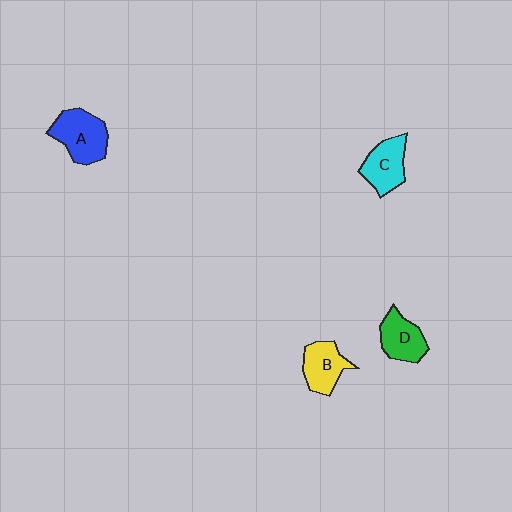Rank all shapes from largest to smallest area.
From largest to smallest: A (blue), C (cyan), B (yellow), D (green).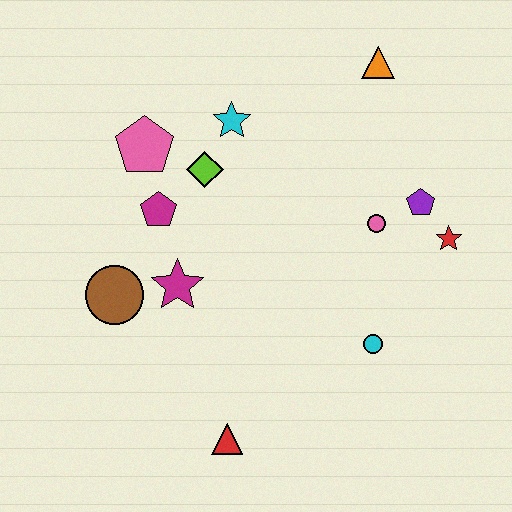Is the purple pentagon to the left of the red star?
Yes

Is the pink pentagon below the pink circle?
No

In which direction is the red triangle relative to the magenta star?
The red triangle is below the magenta star.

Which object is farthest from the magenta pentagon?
The red star is farthest from the magenta pentagon.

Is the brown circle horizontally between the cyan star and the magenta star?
No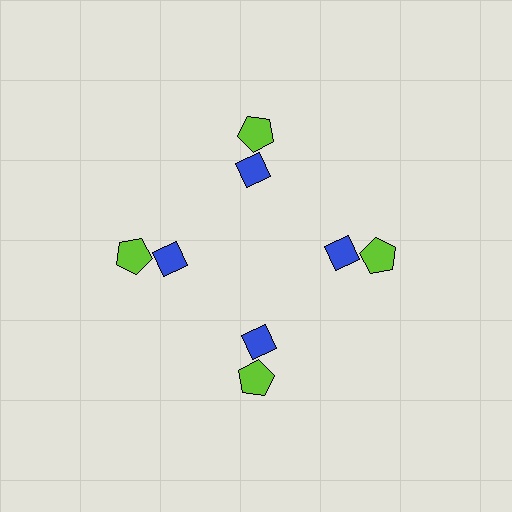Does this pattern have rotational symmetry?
Yes, this pattern has 4-fold rotational symmetry. It looks the same after rotating 90 degrees around the center.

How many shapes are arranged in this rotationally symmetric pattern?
There are 8 shapes, arranged in 4 groups of 2.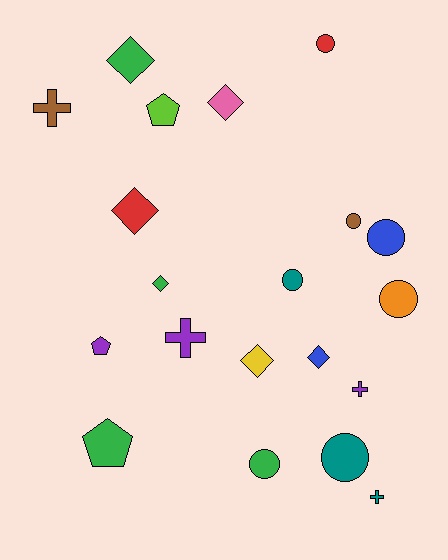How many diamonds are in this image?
There are 6 diamonds.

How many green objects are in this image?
There are 4 green objects.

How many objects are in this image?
There are 20 objects.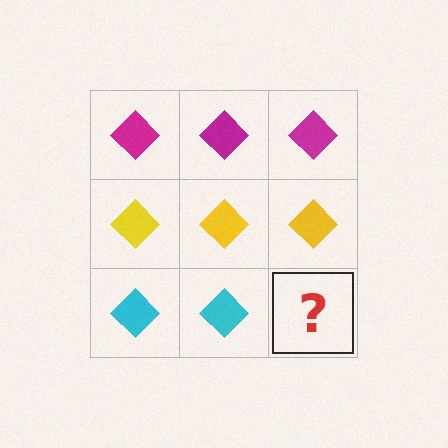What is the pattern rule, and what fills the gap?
The rule is that each row has a consistent color. The gap should be filled with a cyan diamond.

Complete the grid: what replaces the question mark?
The question mark should be replaced with a cyan diamond.